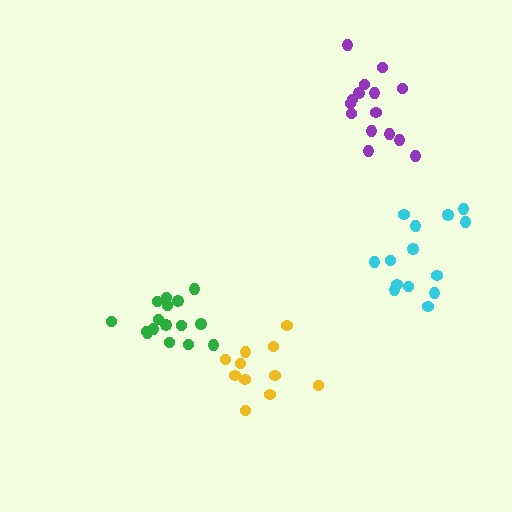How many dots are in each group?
Group 1: 16 dots, Group 2: 14 dots, Group 3: 11 dots, Group 4: 15 dots (56 total).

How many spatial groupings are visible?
There are 4 spatial groupings.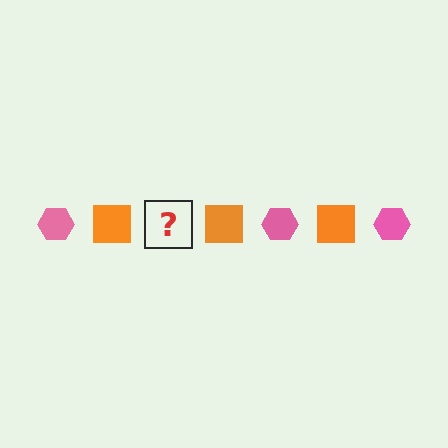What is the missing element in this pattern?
The missing element is a pink hexagon.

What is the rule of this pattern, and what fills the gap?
The rule is that the pattern alternates between pink hexagon and orange square. The gap should be filled with a pink hexagon.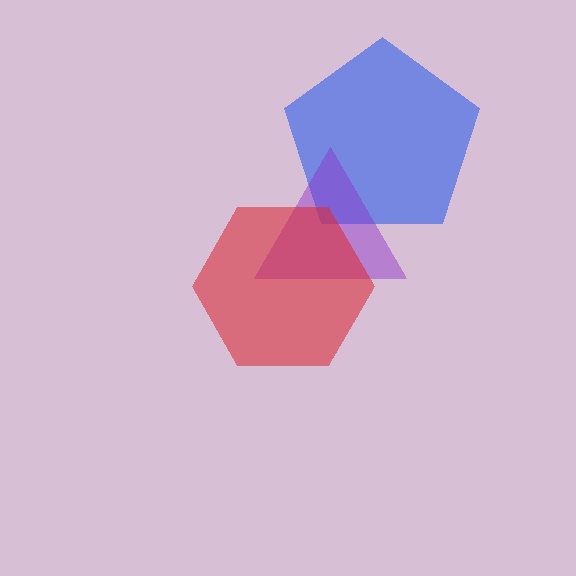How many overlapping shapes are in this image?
There are 3 overlapping shapes in the image.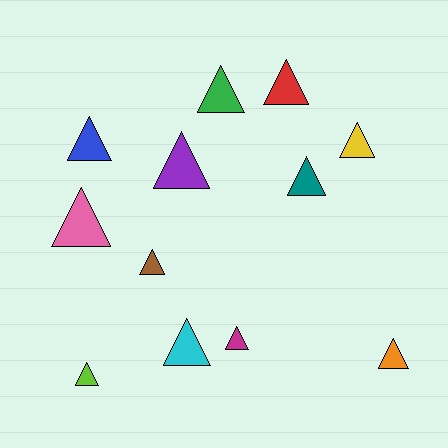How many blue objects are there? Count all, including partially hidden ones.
There is 1 blue object.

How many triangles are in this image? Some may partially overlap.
There are 12 triangles.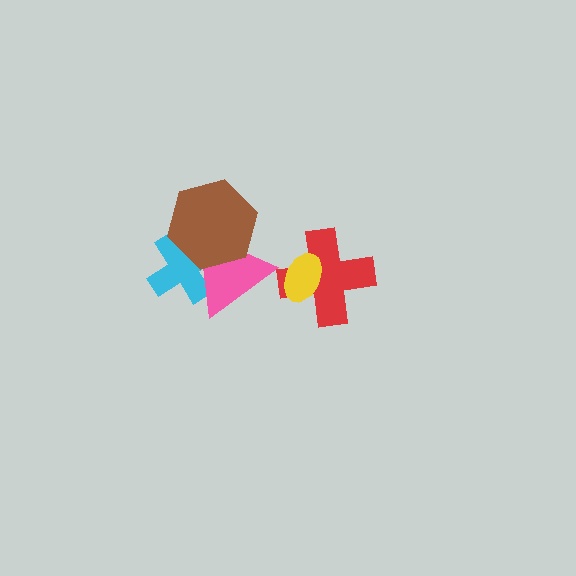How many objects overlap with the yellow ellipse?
1 object overlaps with the yellow ellipse.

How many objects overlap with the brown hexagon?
2 objects overlap with the brown hexagon.